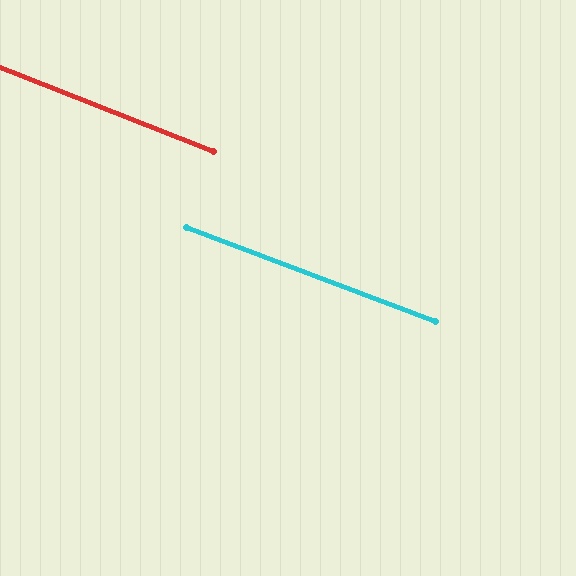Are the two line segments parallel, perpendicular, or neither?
Parallel — their directions differ by only 0.6°.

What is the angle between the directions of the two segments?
Approximately 1 degree.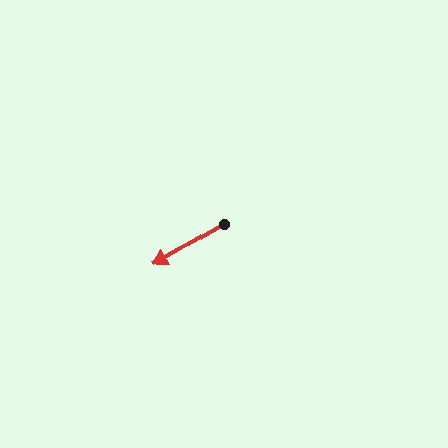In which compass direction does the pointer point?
Southwest.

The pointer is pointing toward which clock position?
Roughly 8 o'clock.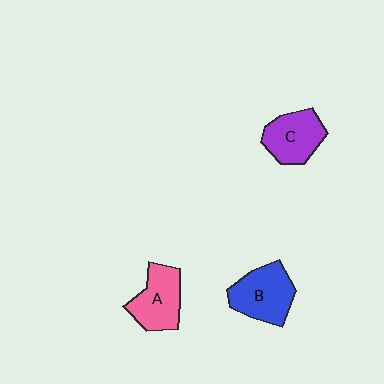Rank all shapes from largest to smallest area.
From largest to smallest: B (blue), A (pink), C (purple).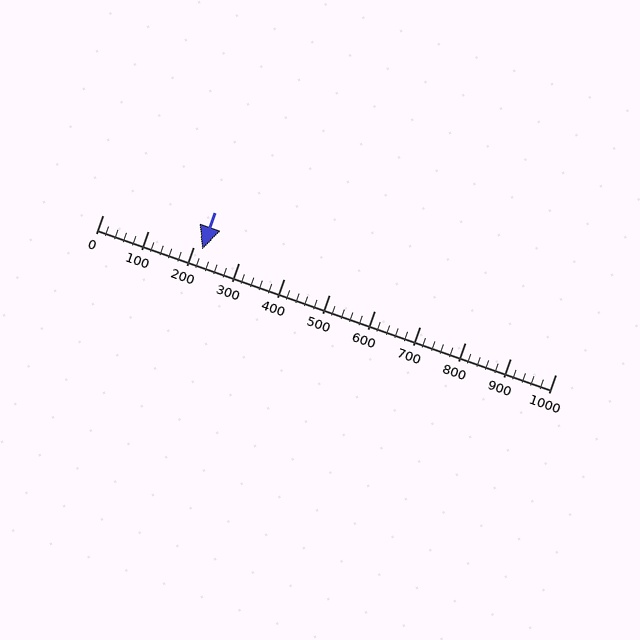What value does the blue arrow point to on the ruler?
The blue arrow points to approximately 220.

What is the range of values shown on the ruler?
The ruler shows values from 0 to 1000.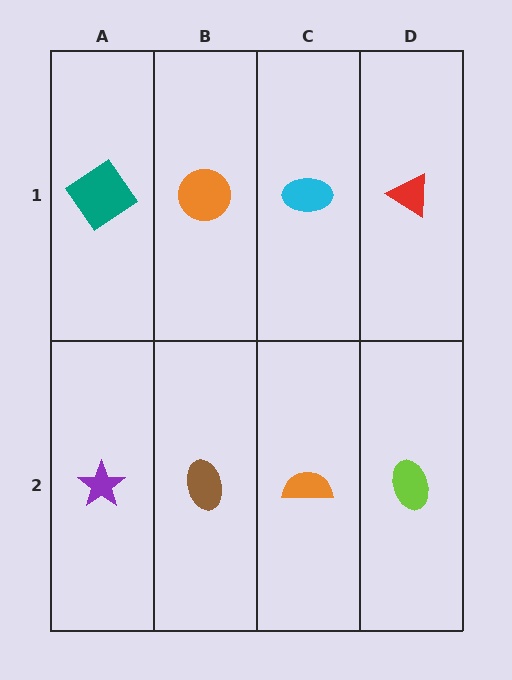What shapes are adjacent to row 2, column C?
A cyan ellipse (row 1, column C), a brown ellipse (row 2, column B), a lime ellipse (row 2, column D).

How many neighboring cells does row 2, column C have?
3.